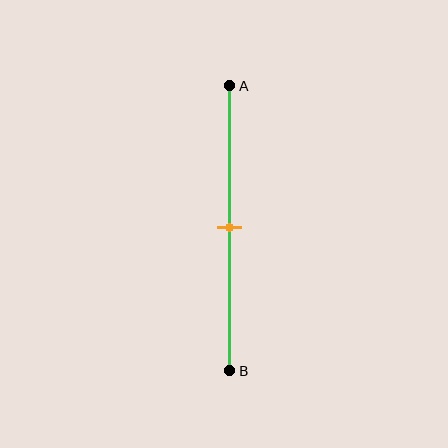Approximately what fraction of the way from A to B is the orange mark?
The orange mark is approximately 50% of the way from A to B.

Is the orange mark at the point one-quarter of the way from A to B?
No, the mark is at about 50% from A, not at the 25% one-quarter point.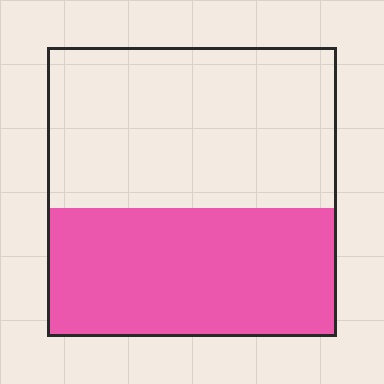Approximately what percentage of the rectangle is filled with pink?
Approximately 45%.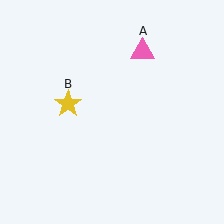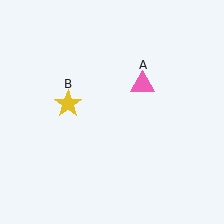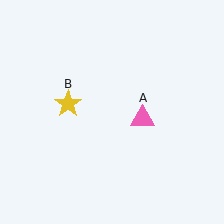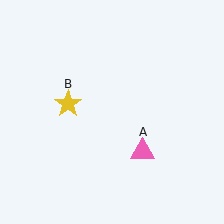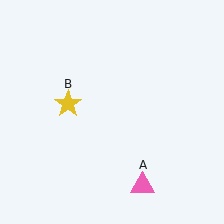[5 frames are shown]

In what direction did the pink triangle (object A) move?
The pink triangle (object A) moved down.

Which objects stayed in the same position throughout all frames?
Yellow star (object B) remained stationary.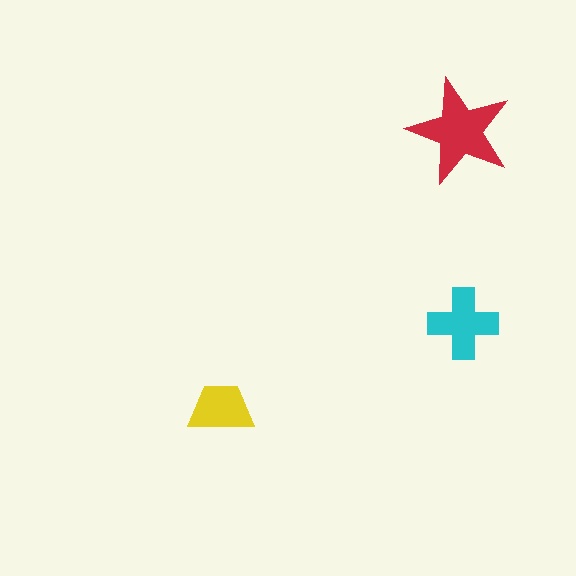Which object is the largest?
The red star.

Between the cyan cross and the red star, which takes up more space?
The red star.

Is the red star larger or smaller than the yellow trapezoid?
Larger.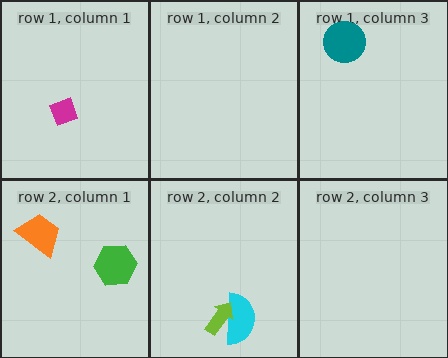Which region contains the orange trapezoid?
The row 2, column 1 region.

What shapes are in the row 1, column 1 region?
The magenta diamond.